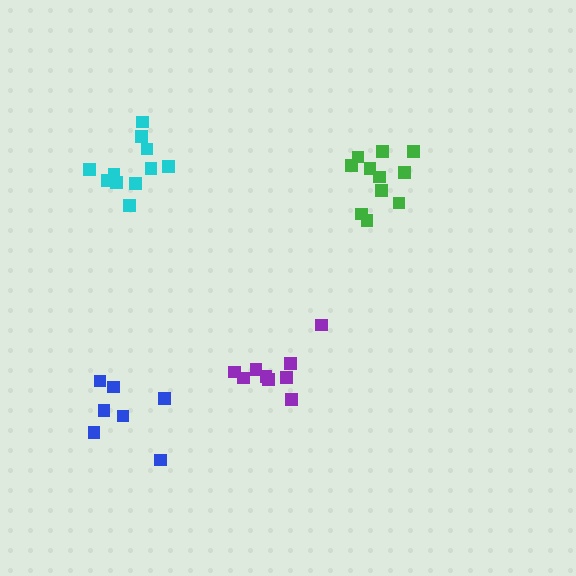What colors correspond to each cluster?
The clusters are colored: blue, purple, cyan, green.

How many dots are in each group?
Group 1: 7 dots, Group 2: 9 dots, Group 3: 11 dots, Group 4: 11 dots (38 total).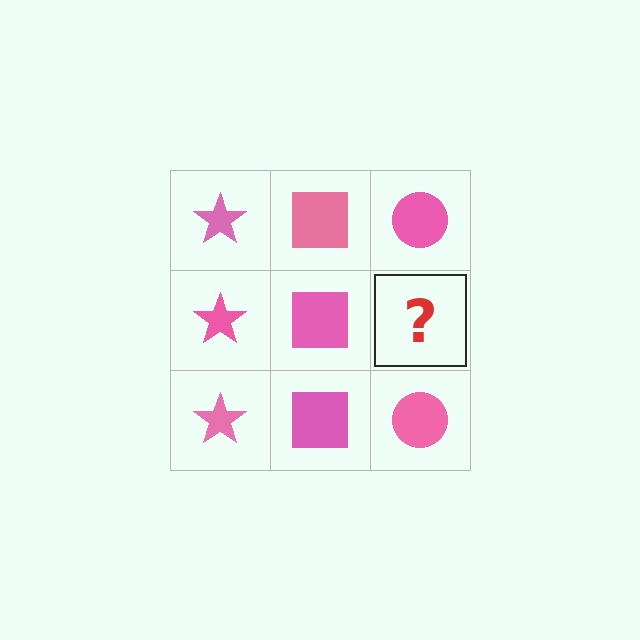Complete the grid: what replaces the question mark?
The question mark should be replaced with a pink circle.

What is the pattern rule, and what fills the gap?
The rule is that each column has a consistent shape. The gap should be filled with a pink circle.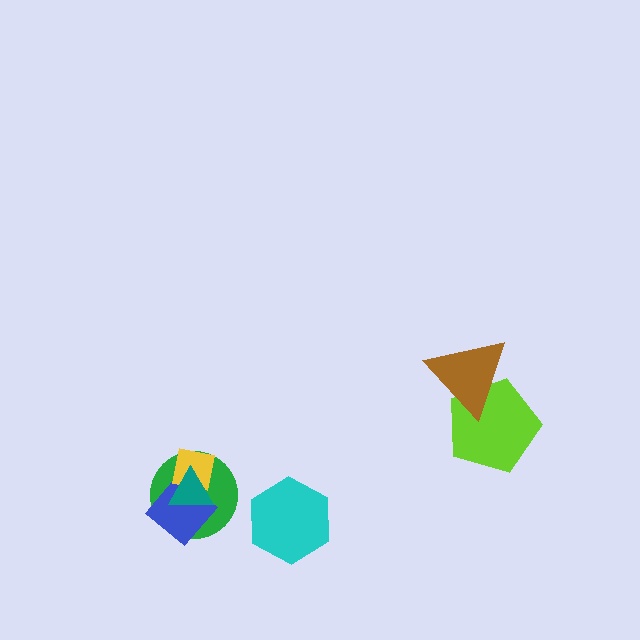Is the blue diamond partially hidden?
Yes, it is partially covered by another shape.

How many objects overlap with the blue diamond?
3 objects overlap with the blue diamond.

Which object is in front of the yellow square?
The teal triangle is in front of the yellow square.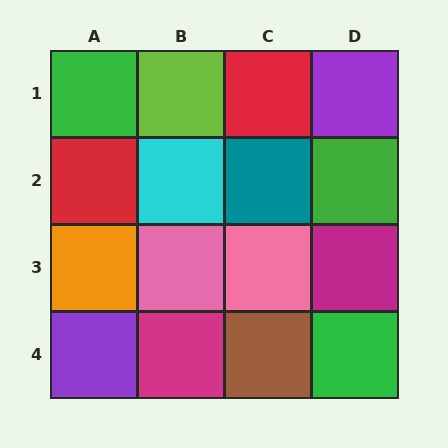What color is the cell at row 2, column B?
Cyan.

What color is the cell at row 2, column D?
Green.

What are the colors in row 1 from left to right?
Green, lime, red, purple.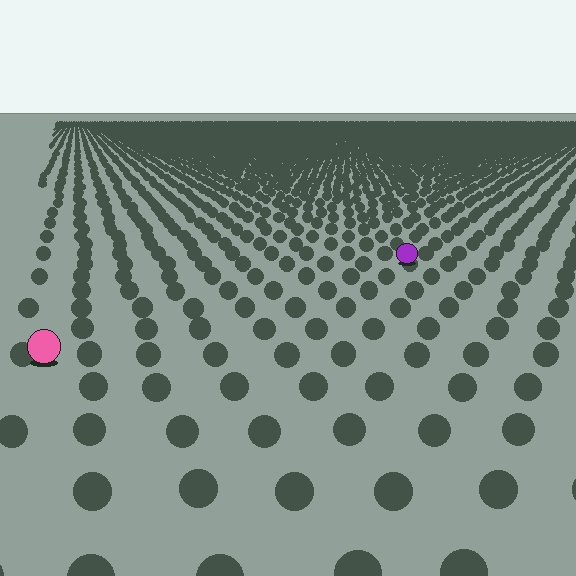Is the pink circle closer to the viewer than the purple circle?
Yes. The pink circle is closer — you can tell from the texture gradient: the ground texture is coarser near it.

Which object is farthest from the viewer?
The purple circle is farthest from the viewer. It appears smaller and the ground texture around it is denser.